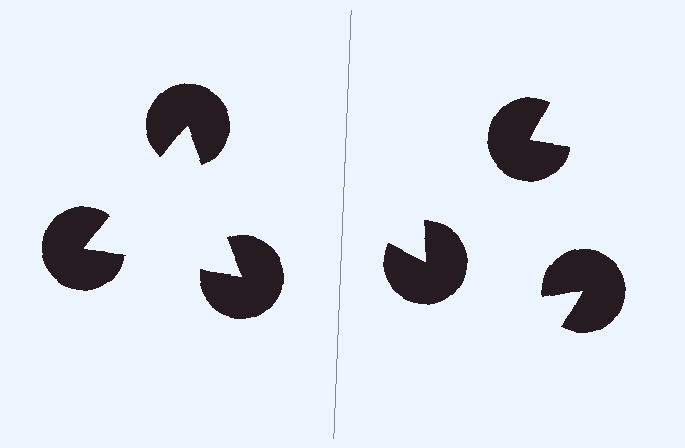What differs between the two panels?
The pac-man discs are positioned identically on both sides; only the wedge orientations differ. On the left they align to a triangle; on the right they are misaligned.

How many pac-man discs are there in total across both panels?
6 — 3 on each side.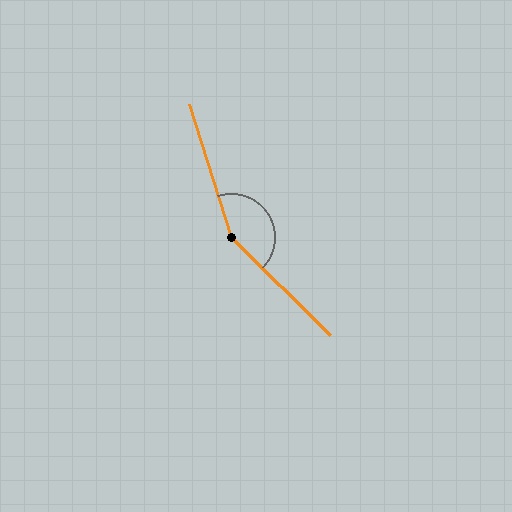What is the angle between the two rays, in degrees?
Approximately 152 degrees.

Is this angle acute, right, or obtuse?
It is obtuse.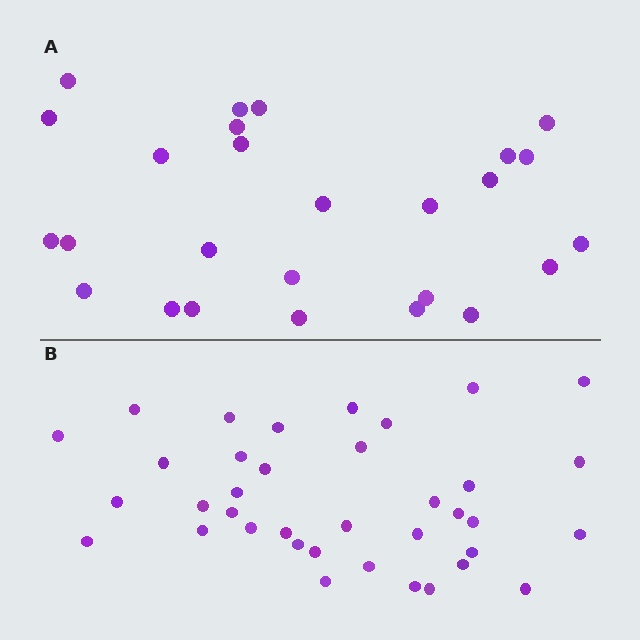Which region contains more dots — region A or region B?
Region B (the bottom region) has more dots.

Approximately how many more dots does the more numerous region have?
Region B has roughly 12 or so more dots than region A.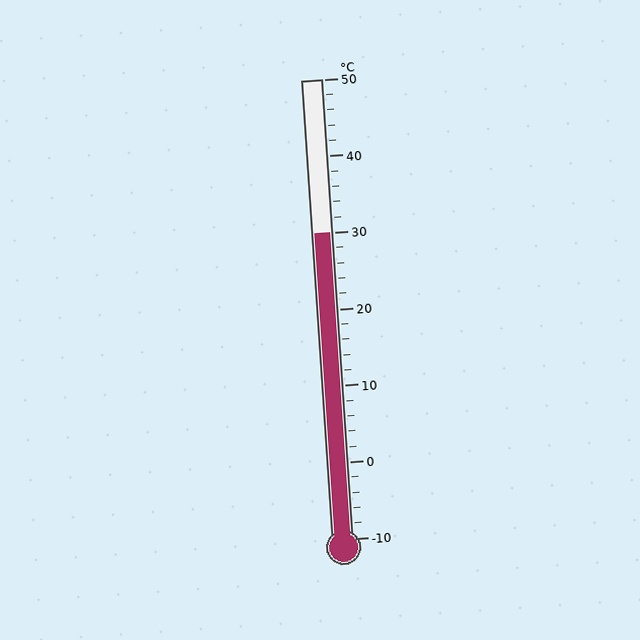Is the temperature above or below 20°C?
The temperature is above 20°C.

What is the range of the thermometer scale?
The thermometer scale ranges from -10°C to 50°C.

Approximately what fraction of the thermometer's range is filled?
The thermometer is filled to approximately 65% of its range.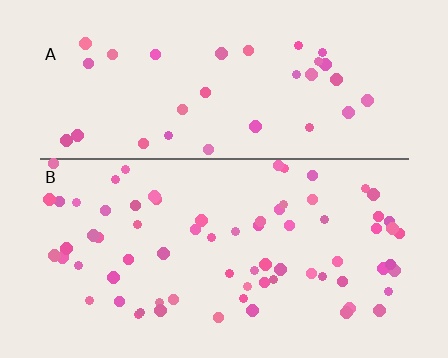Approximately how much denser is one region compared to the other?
Approximately 2.1× — region B over region A.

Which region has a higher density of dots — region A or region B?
B (the bottom).